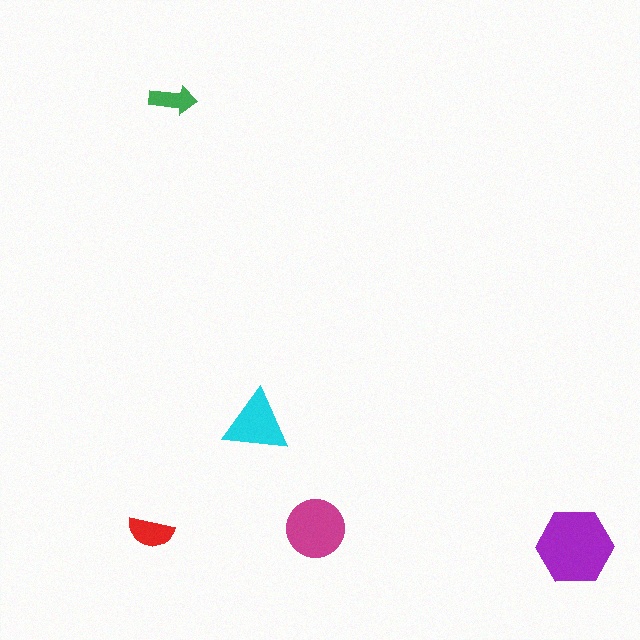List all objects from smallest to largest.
The green arrow, the red semicircle, the cyan triangle, the magenta circle, the purple hexagon.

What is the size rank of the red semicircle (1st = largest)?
4th.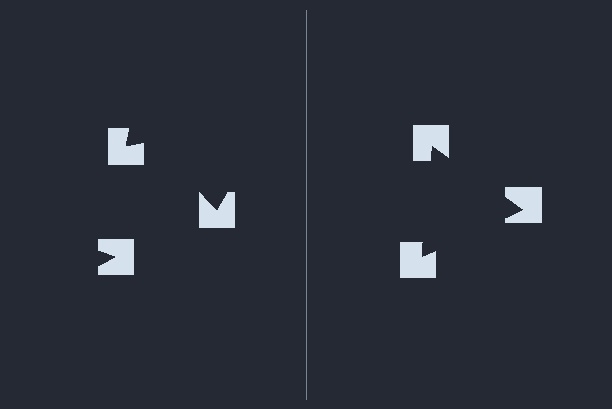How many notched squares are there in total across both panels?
6 — 3 on each side.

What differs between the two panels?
The notched squares are positioned identically on both sides; only the wedge orientations differ. On the right they align to a triangle; on the left they are misaligned.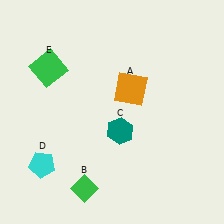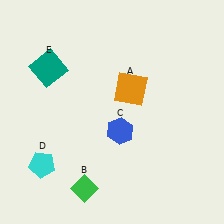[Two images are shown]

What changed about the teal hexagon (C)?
In Image 1, C is teal. In Image 2, it changed to blue.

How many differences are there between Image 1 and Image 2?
There are 2 differences between the two images.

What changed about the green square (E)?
In Image 1, E is green. In Image 2, it changed to teal.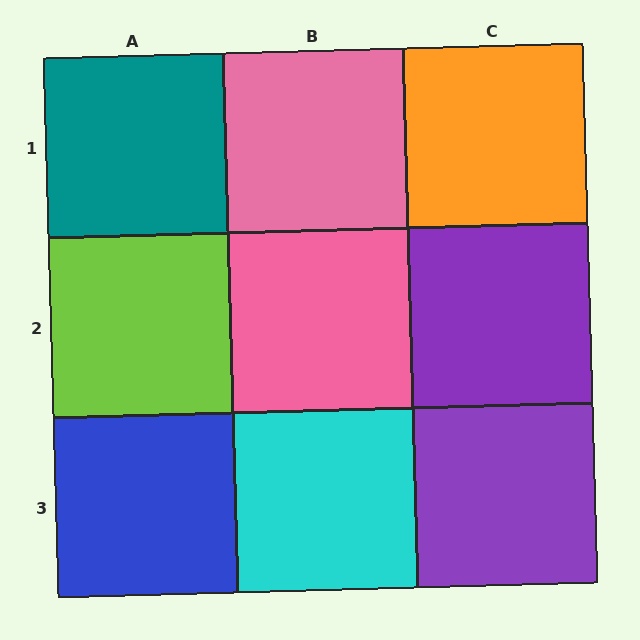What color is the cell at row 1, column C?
Orange.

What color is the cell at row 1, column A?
Teal.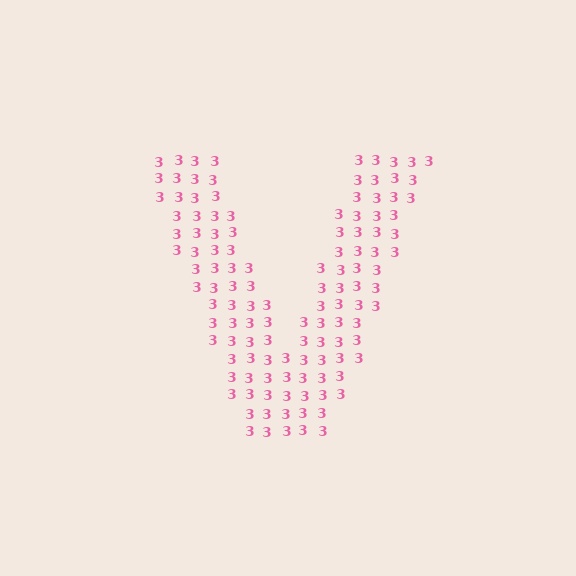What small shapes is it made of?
It is made of small digit 3's.